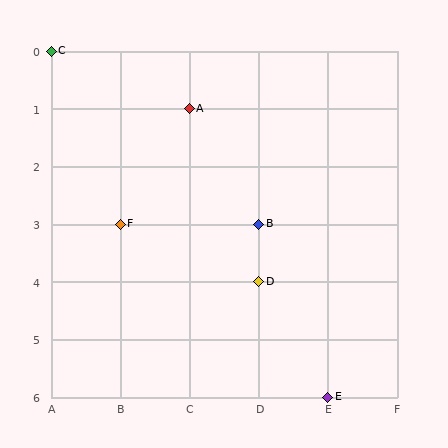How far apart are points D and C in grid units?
Points D and C are 3 columns and 4 rows apart (about 5.0 grid units diagonally).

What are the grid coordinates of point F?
Point F is at grid coordinates (B, 3).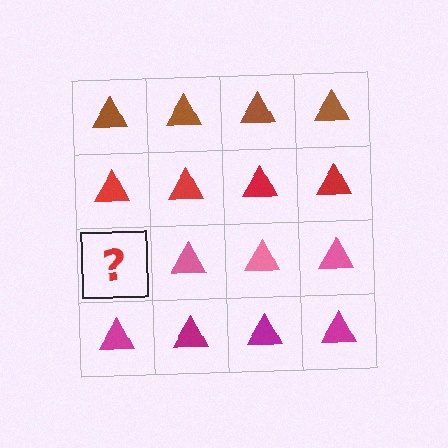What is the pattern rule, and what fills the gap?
The rule is that each row has a consistent color. The gap should be filled with a pink triangle.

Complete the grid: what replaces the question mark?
The question mark should be replaced with a pink triangle.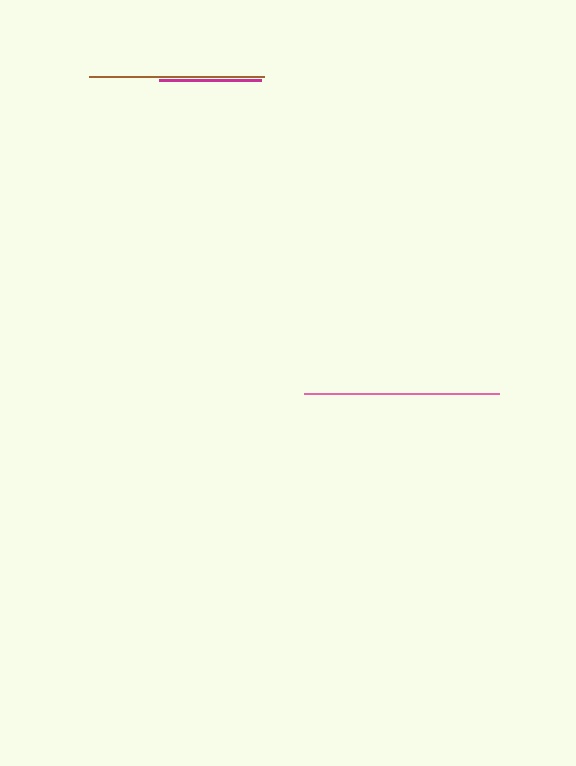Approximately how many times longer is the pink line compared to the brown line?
The pink line is approximately 1.1 times the length of the brown line.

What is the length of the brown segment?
The brown segment is approximately 175 pixels long.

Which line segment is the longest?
The pink line is the longest at approximately 195 pixels.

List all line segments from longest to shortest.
From longest to shortest: pink, brown, magenta.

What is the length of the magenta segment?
The magenta segment is approximately 102 pixels long.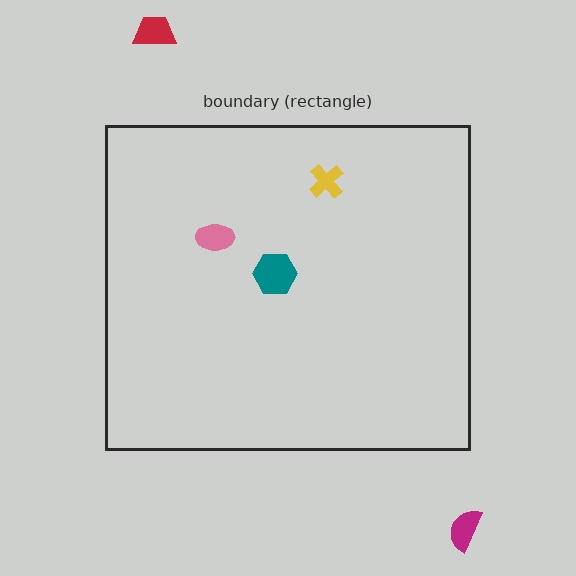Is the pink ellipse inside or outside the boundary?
Inside.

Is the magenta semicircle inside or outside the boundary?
Outside.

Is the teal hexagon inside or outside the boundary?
Inside.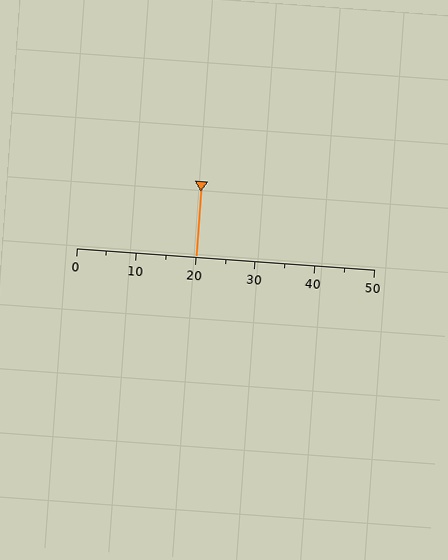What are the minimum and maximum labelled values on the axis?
The axis runs from 0 to 50.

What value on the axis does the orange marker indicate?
The marker indicates approximately 20.